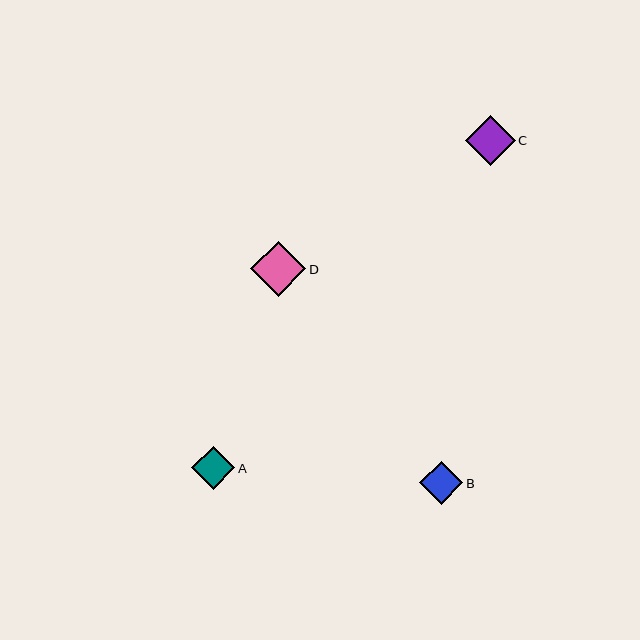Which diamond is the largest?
Diamond D is the largest with a size of approximately 55 pixels.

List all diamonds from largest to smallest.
From largest to smallest: D, C, B, A.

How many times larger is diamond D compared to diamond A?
Diamond D is approximately 1.3 times the size of diamond A.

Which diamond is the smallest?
Diamond A is the smallest with a size of approximately 43 pixels.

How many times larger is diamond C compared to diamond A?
Diamond C is approximately 1.2 times the size of diamond A.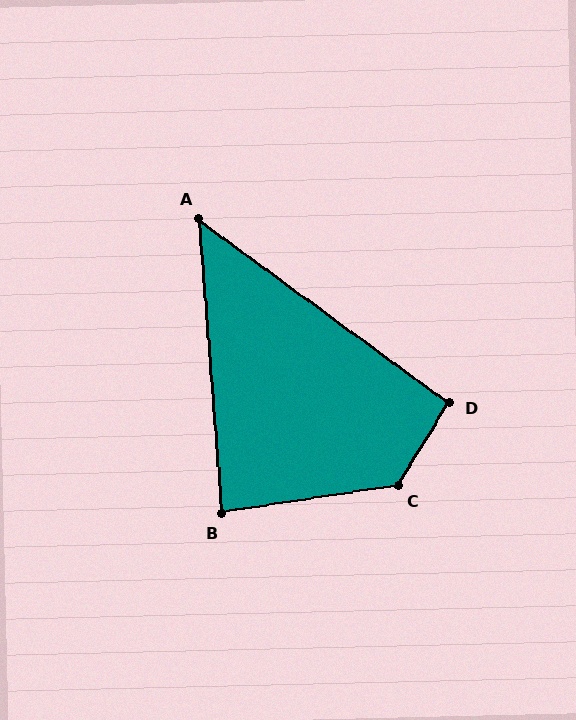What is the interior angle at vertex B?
Approximately 86 degrees (approximately right).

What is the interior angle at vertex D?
Approximately 94 degrees (approximately right).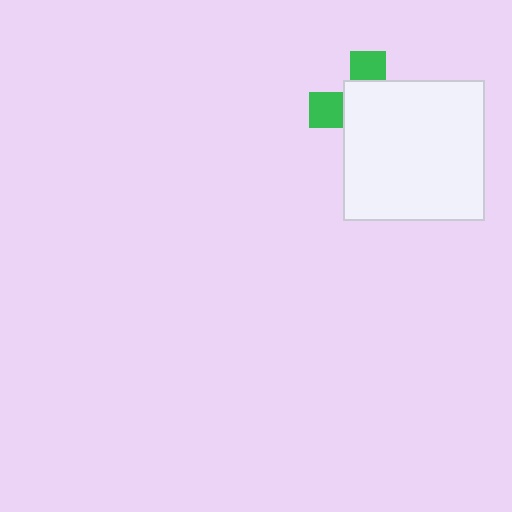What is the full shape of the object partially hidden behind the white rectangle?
The partially hidden object is a green cross.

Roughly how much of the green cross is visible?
A small part of it is visible (roughly 31%).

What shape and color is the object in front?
The object in front is a white rectangle.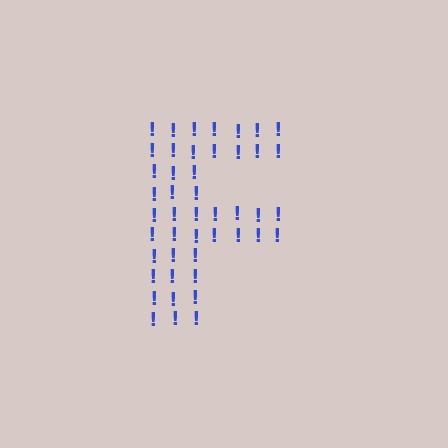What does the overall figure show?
The overall figure shows the letter F.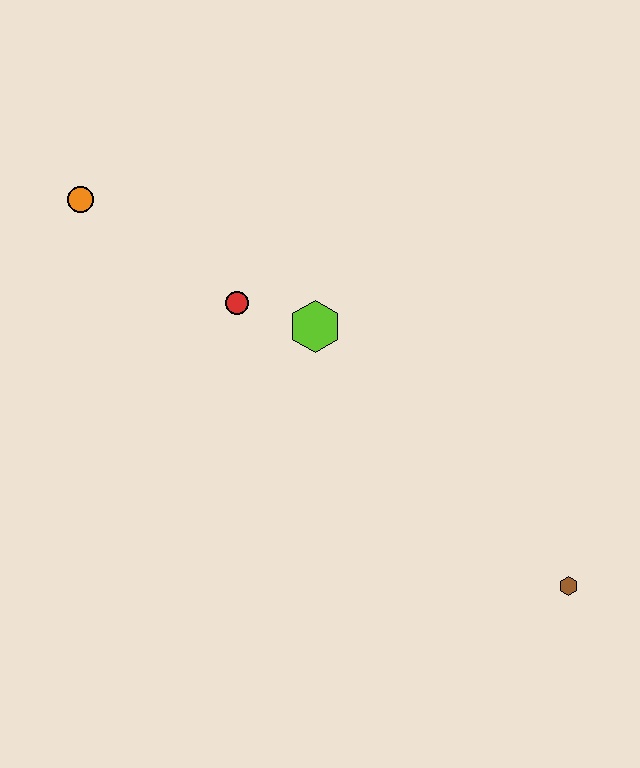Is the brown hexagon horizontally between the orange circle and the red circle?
No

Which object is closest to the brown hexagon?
The lime hexagon is closest to the brown hexagon.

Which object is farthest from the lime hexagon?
The brown hexagon is farthest from the lime hexagon.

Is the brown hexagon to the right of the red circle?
Yes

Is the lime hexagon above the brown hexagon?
Yes